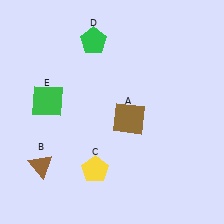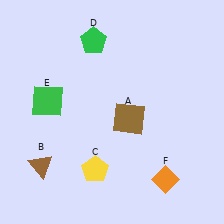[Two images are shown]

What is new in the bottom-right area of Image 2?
An orange diamond (F) was added in the bottom-right area of Image 2.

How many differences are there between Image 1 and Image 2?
There is 1 difference between the two images.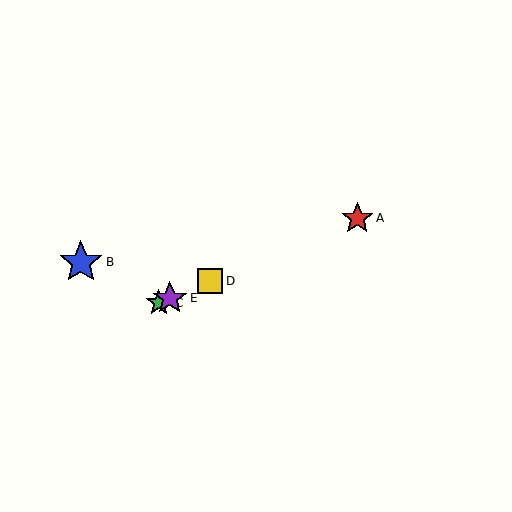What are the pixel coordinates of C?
Object C is at (159, 303).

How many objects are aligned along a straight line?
4 objects (A, C, D, E) are aligned along a straight line.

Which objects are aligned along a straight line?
Objects A, C, D, E are aligned along a straight line.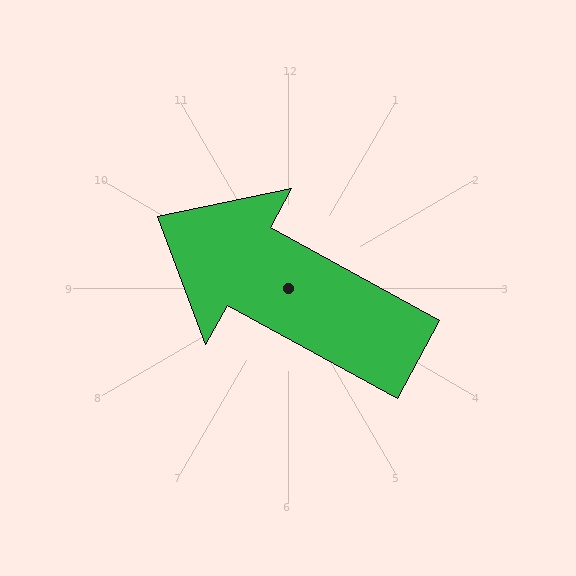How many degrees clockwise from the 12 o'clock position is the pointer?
Approximately 299 degrees.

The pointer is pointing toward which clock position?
Roughly 10 o'clock.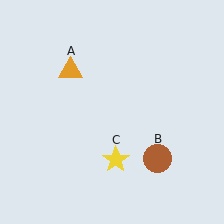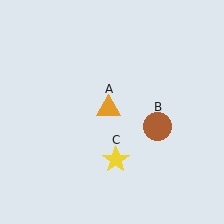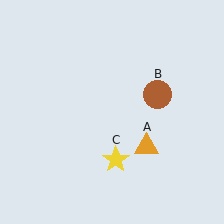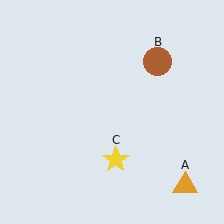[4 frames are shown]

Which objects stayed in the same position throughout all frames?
Yellow star (object C) remained stationary.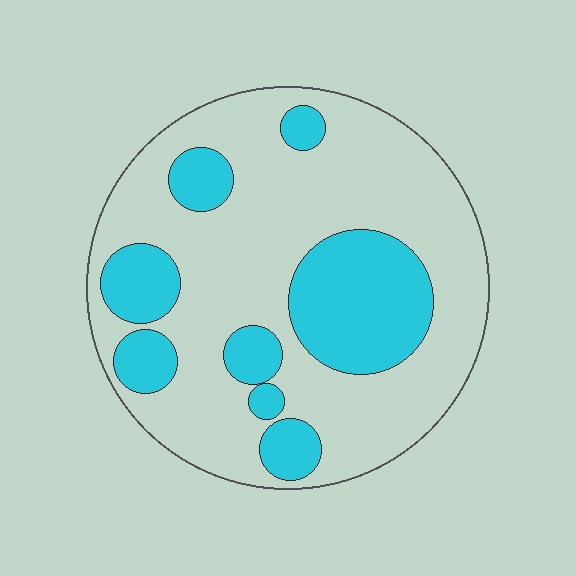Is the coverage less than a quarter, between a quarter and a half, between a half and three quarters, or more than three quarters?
Between a quarter and a half.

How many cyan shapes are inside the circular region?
8.